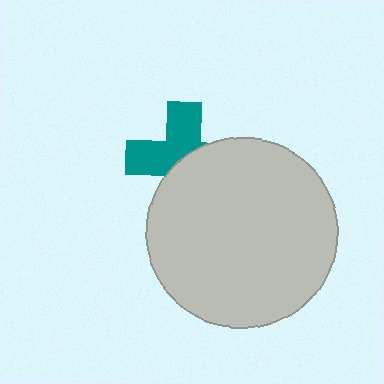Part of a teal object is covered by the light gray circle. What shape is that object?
It is a cross.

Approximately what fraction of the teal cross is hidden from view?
Roughly 50% of the teal cross is hidden behind the light gray circle.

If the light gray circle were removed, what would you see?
You would see the complete teal cross.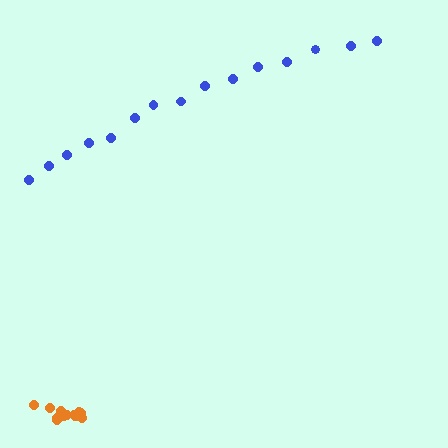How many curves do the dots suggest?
There are 2 distinct paths.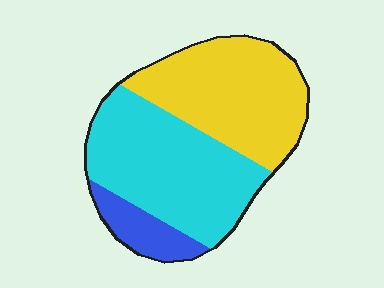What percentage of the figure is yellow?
Yellow takes up about two fifths (2/5) of the figure.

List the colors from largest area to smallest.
From largest to smallest: cyan, yellow, blue.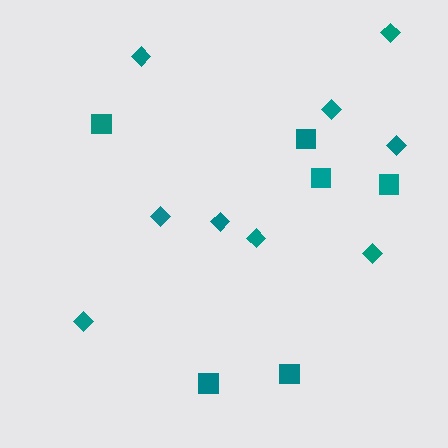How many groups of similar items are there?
There are 2 groups: one group of diamonds (9) and one group of squares (6).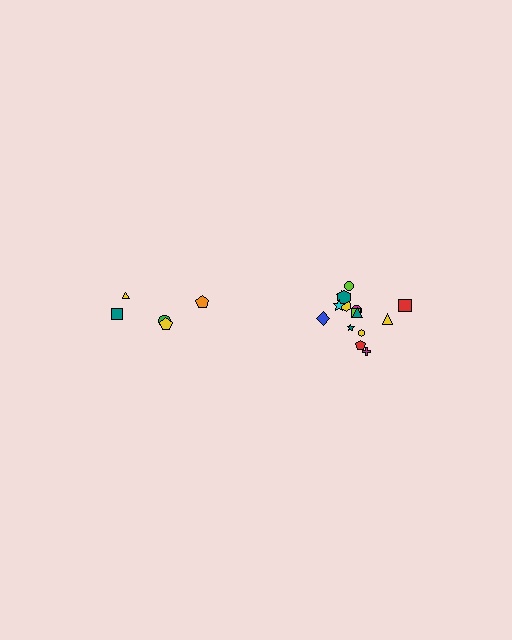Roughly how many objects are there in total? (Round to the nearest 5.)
Roughly 20 objects in total.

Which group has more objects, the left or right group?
The right group.